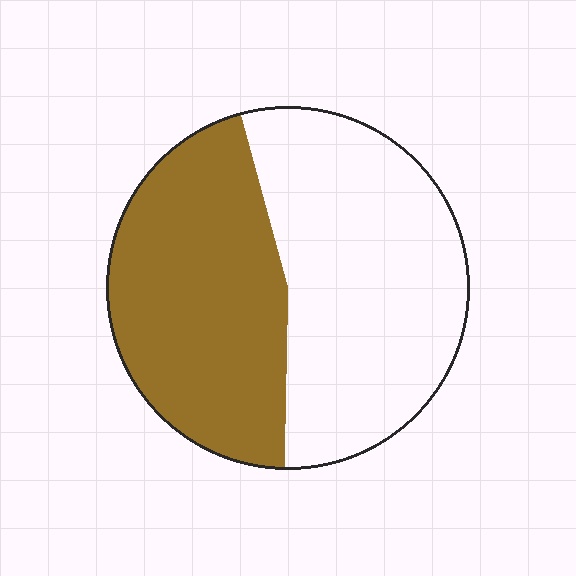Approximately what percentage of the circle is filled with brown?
Approximately 45%.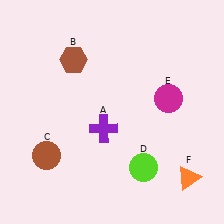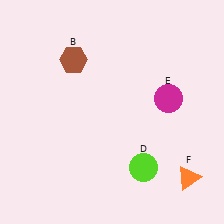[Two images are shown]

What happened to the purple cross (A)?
The purple cross (A) was removed in Image 2. It was in the bottom-left area of Image 1.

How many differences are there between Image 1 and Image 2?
There are 2 differences between the two images.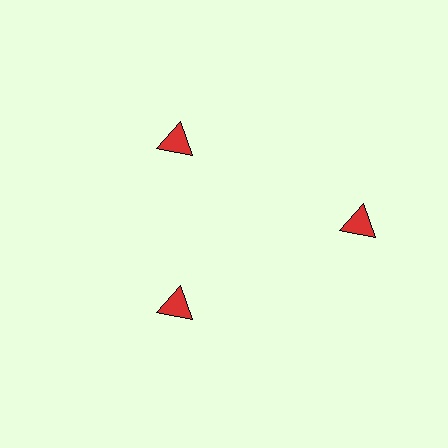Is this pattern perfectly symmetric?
No. The 3 red triangles are arranged in a ring, but one element near the 3 o'clock position is pushed outward from the center, breaking the 3-fold rotational symmetry.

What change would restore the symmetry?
The symmetry would be restored by moving it inward, back onto the ring so that all 3 triangles sit at equal angles and equal distance from the center.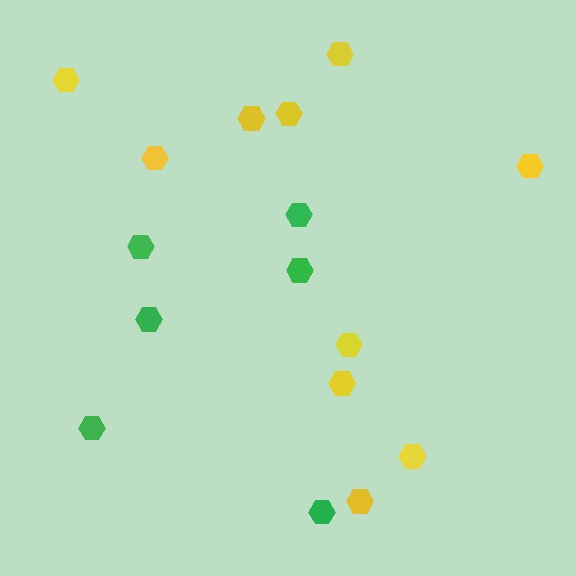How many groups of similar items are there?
There are 2 groups: one group of yellow hexagons (10) and one group of green hexagons (6).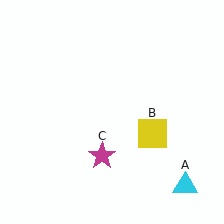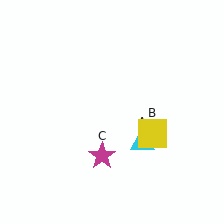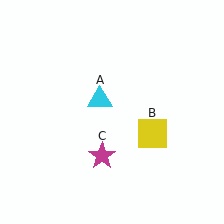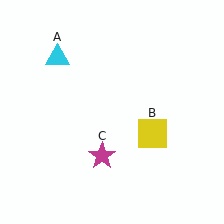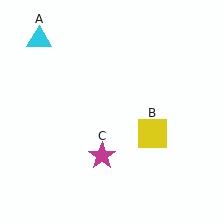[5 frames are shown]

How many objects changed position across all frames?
1 object changed position: cyan triangle (object A).